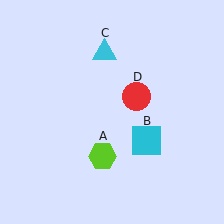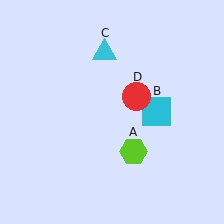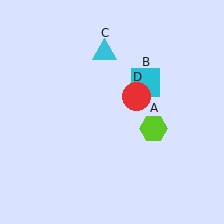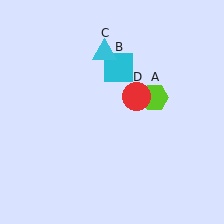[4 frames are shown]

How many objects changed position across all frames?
2 objects changed position: lime hexagon (object A), cyan square (object B).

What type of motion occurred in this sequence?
The lime hexagon (object A), cyan square (object B) rotated counterclockwise around the center of the scene.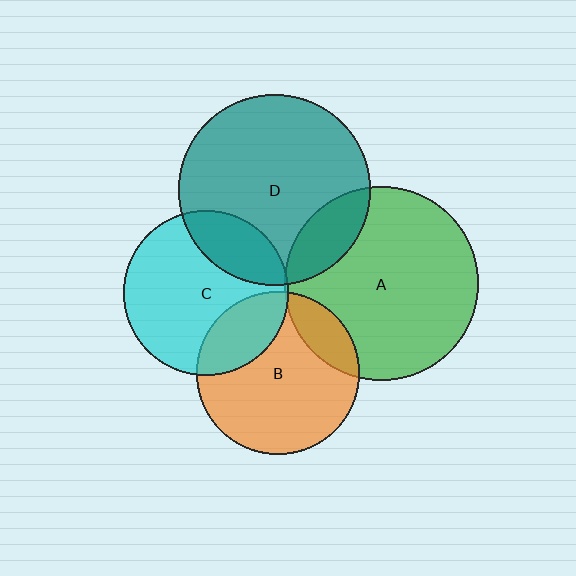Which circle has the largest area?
Circle A (green).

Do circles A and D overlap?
Yes.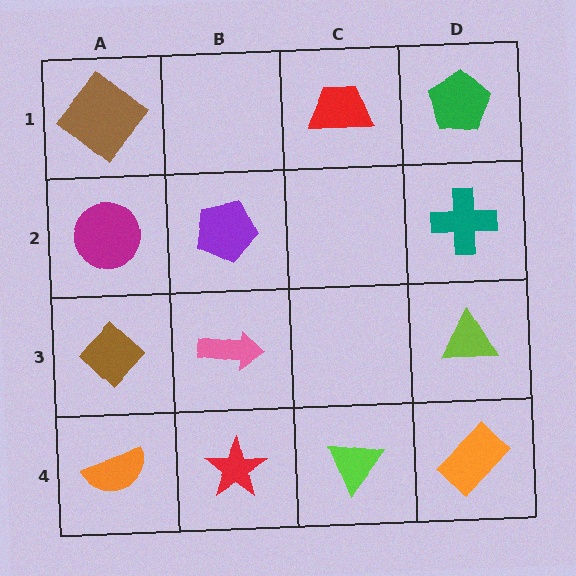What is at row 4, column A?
An orange semicircle.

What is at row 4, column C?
A lime triangle.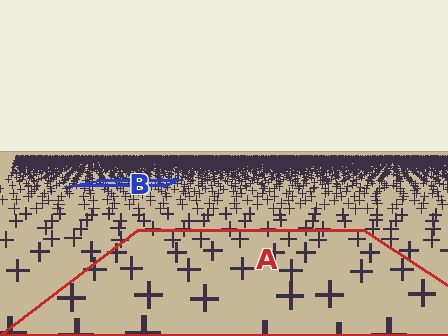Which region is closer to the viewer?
Region A is closer. The texture elements there are larger and more spread out.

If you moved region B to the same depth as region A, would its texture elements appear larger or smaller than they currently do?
They would appear larger. At a closer depth, the same texture elements are projected at a bigger on-screen size.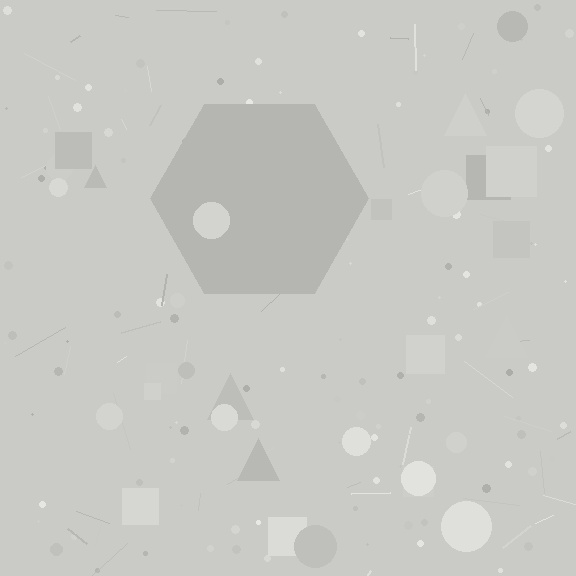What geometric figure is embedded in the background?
A hexagon is embedded in the background.